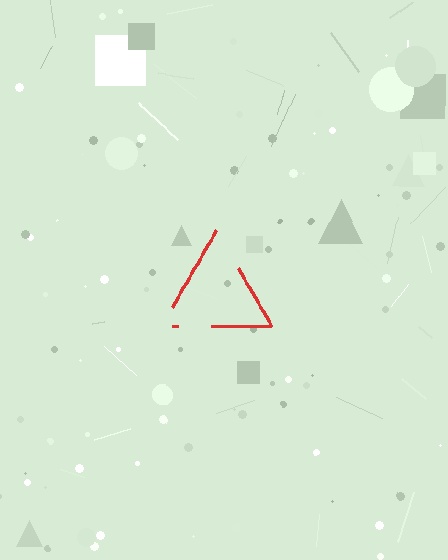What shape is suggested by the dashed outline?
The dashed outline suggests a triangle.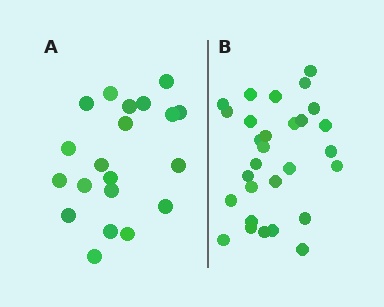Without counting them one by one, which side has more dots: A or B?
Region B (the right region) has more dots.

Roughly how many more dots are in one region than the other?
Region B has roughly 8 or so more dots than region A.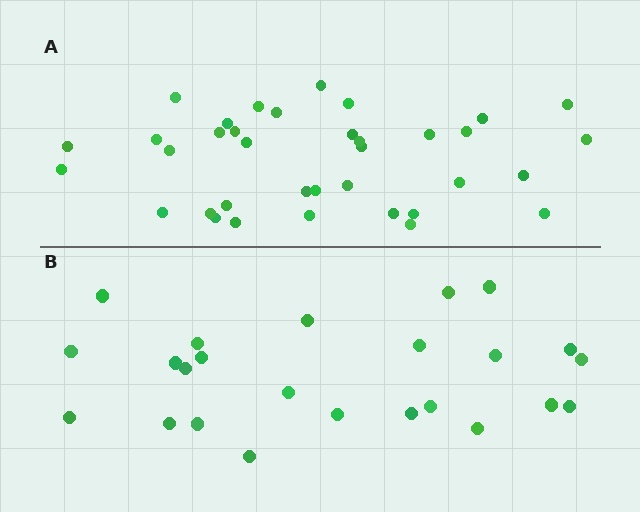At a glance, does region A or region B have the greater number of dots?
Region A (the top region) has more dots.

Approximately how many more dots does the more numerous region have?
Region A has roughly 12 or so more dots than region B.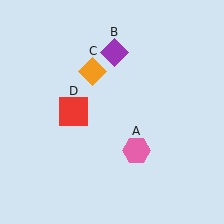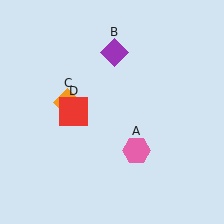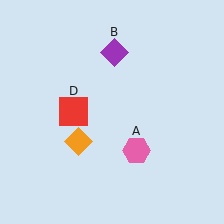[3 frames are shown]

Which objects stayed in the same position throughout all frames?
Pink hexagon (object A) and purple diamond (object B) and red square (object D) remained stationary.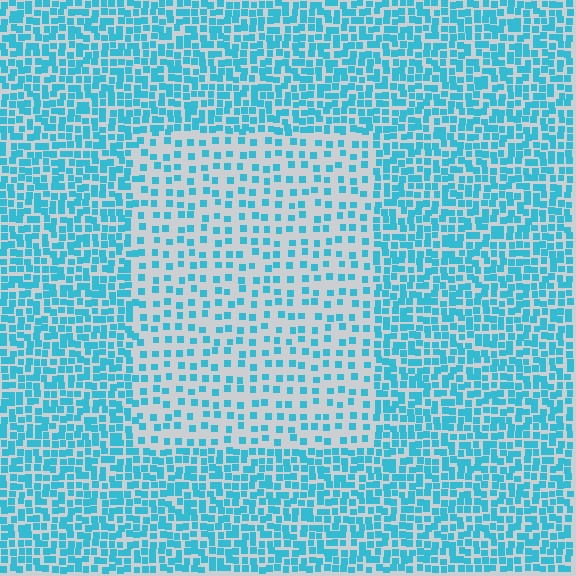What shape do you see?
I see a rectangle.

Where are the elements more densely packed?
The elements are more densely packed outside the rectangle boundary.